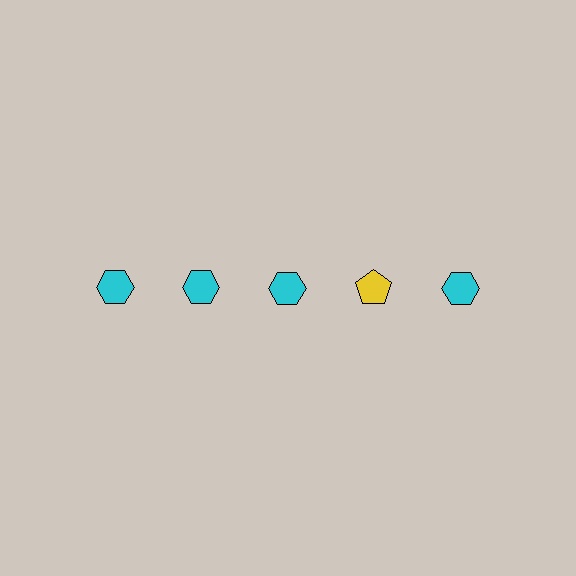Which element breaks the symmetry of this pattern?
The yellow pentagon in the top row, second from right column breaks the symmetry. All other shapes are cyan hexagons.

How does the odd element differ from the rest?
It differs in both color (yellow instead of cyan) and shape (pentagon instead of hexagon).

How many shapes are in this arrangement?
There are 5 shapes arranged in a grid pattern.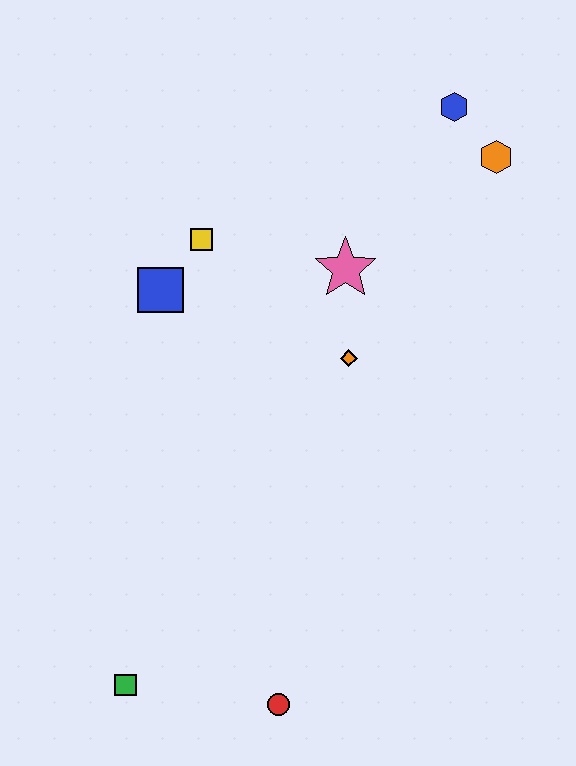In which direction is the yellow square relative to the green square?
The yellow square is above the green square.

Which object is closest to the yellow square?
The blue square is closest to the yellow square.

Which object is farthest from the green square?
The blue hexagon is farthest from the green square.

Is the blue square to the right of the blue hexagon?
No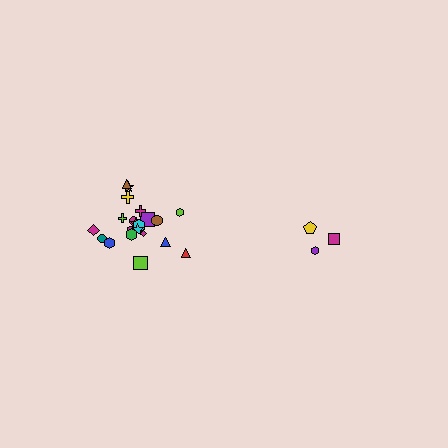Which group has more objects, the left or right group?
The left group.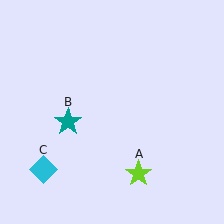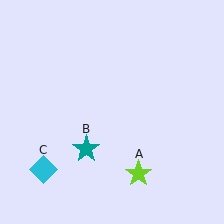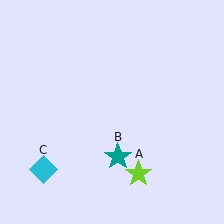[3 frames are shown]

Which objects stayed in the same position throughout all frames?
Lime star (object A) and cyan diamond (object C) remained stationary.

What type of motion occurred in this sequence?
The teal star (object B) rotated counterclockwise around the center of the scene.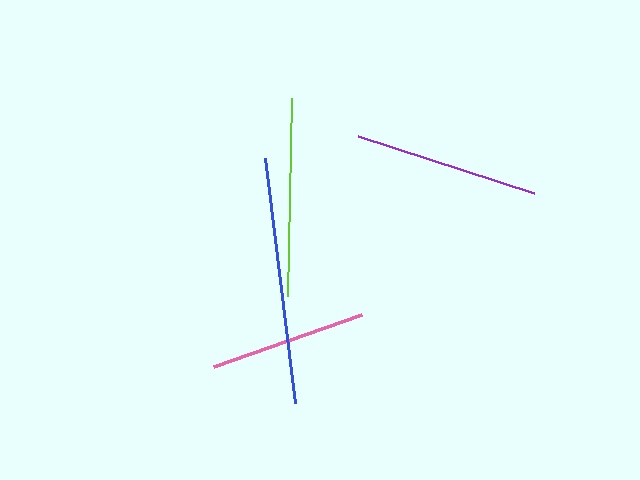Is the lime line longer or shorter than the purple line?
The lime line is longer than the purple line.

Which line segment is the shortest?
The pink line is the shortest at approximately 157 pixels.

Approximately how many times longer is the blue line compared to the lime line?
The blue line is approximately 1.2 times the length of the lime line.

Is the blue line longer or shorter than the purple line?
The blue line is longer than the purple line.